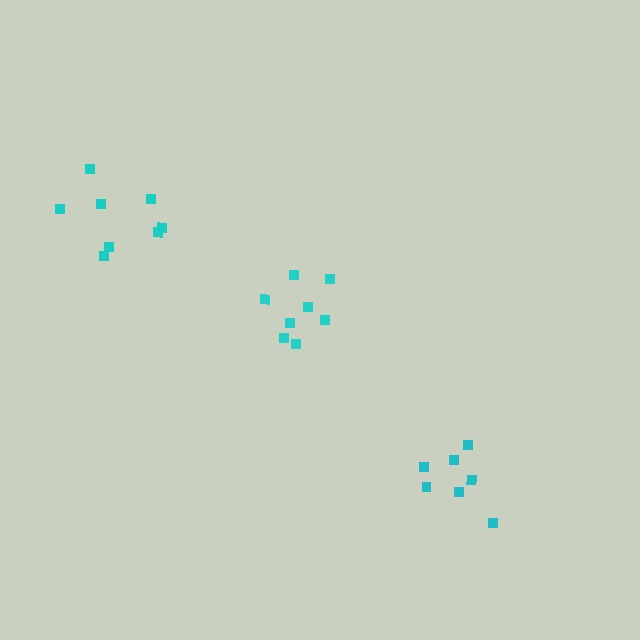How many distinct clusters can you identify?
There are 3 distinct clusters.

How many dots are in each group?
Group 1: 8 dots, Group 2: 7 dots, Group 3: 8 dots (23 total).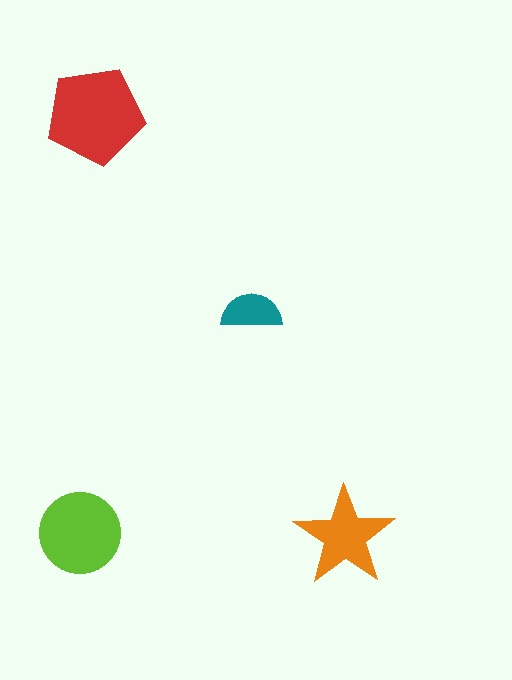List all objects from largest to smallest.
The red pentagon, the lime circle, the orange star, the teal semicircle.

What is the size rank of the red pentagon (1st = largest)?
1st.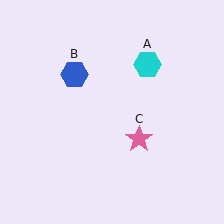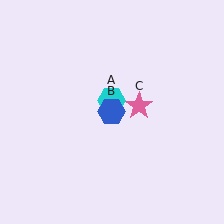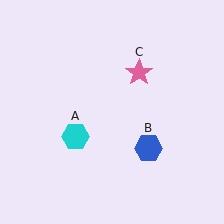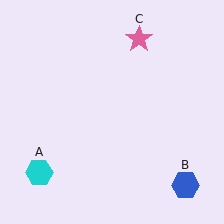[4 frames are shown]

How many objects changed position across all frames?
3 objects changed position: cyan hexagon (object A), blue hexagon (object B), pink star (object C).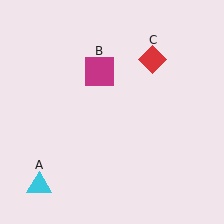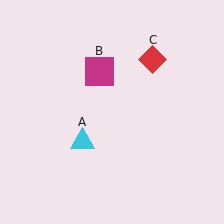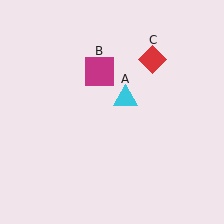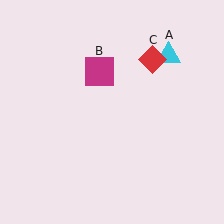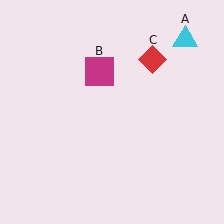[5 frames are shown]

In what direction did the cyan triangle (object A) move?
The cyan triangle (object A) moved up and to the right.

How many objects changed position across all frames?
1 object changed position: cyan triangle (object A).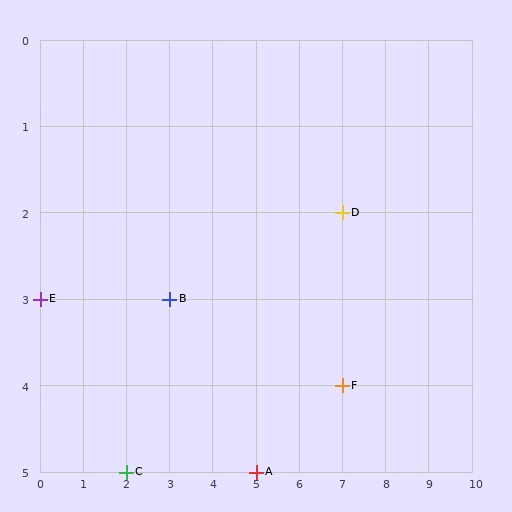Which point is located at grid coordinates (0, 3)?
Point E is at (0, 3).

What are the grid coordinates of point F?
Point F is at grid coordinates (7, 4).